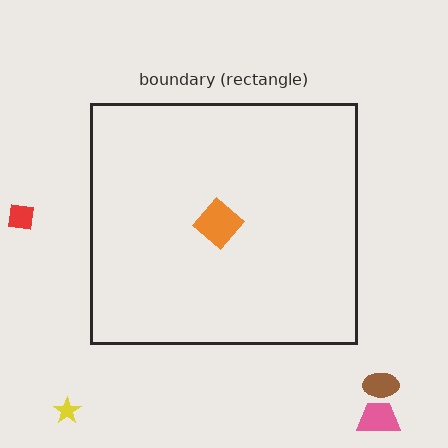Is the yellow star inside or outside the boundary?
Outside.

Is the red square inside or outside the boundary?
Outside.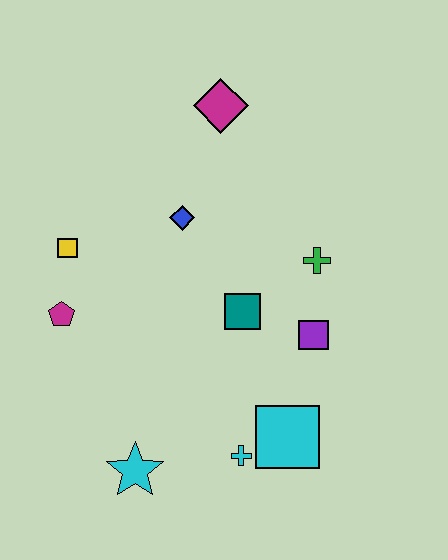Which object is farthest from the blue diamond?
The cyan star is farthest from the blue diamond.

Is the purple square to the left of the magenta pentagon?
No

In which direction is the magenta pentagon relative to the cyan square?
The magenta pentagon is to the left of the cyan square.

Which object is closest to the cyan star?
The cyan cross is closest to the cyan star.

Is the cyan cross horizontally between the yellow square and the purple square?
Yes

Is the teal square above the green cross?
No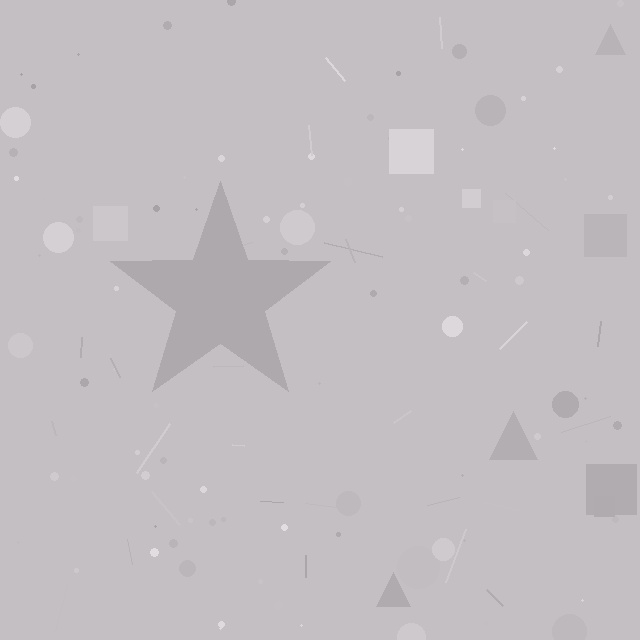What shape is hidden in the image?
A star is hidden in the image.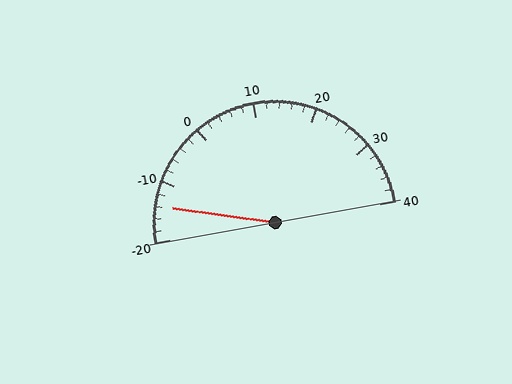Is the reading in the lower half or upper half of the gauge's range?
The reading is in the lower half of the range (-20 to 40).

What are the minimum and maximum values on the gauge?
The gauge ranges from -20 to 40.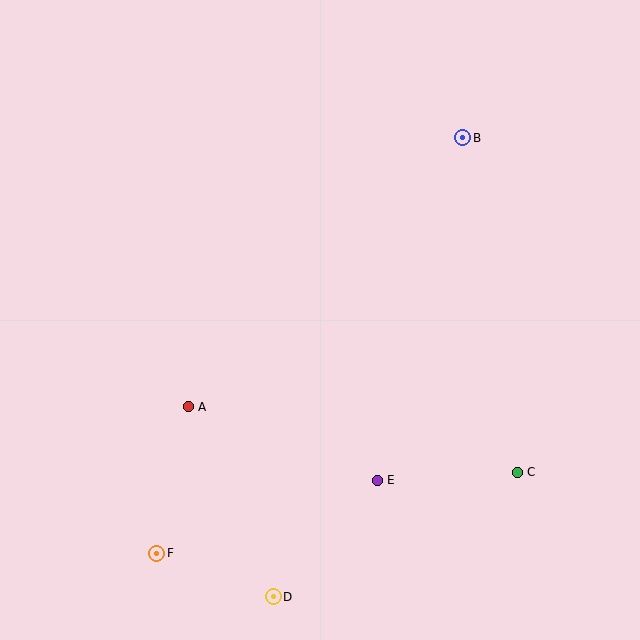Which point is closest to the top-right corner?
Point B is closest to the top-right corner.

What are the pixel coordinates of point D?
Point D is at (273, 597).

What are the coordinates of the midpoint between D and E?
The midpoint between D and E is at (325, 539).